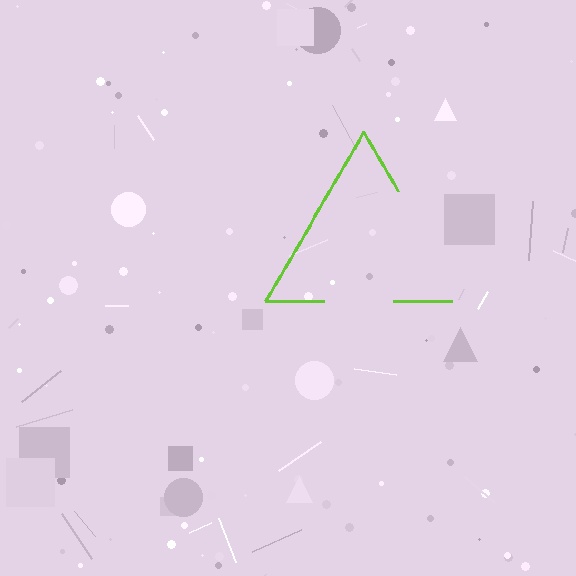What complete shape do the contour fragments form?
The contour fragments form a triangle.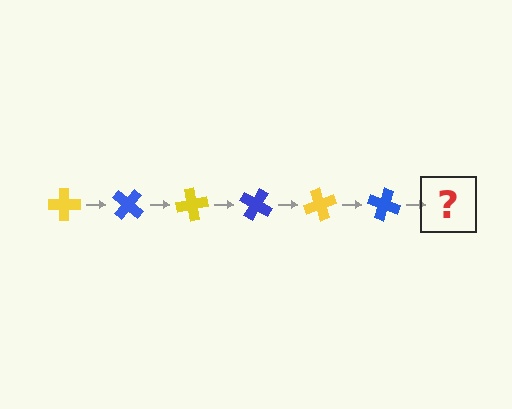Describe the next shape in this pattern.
It should be a yellow cross, rotated 240 degrees from the start.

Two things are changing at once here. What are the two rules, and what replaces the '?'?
The two rules are that it rotates 40 degrees each step and the color cycles through yellow and blue. The '?' should be a yellow cross, rotated 240 degrees from the start.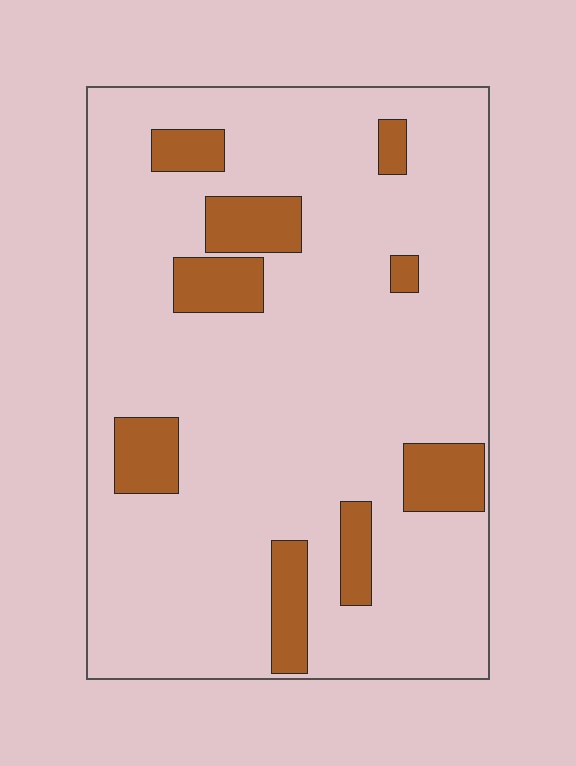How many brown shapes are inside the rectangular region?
9.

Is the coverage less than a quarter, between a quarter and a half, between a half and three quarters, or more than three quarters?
Less than a quarter.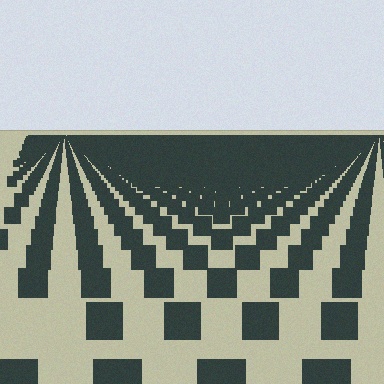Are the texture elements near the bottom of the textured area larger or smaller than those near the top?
Larger. Near the bottom, elements are closer to the viewer and appear at a bigger on-screen size.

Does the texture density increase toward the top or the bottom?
Density increases toward the top.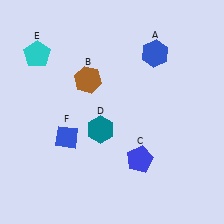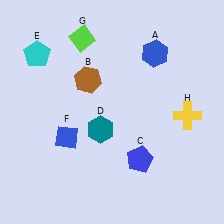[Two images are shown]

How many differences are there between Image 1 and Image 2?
There are 2 differences between the two images.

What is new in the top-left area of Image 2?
A lime diamond (G) was added in the top-left area of Image 2.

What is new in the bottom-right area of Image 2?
A yellow cross (H) was added in the bottom-right area of Image 2.